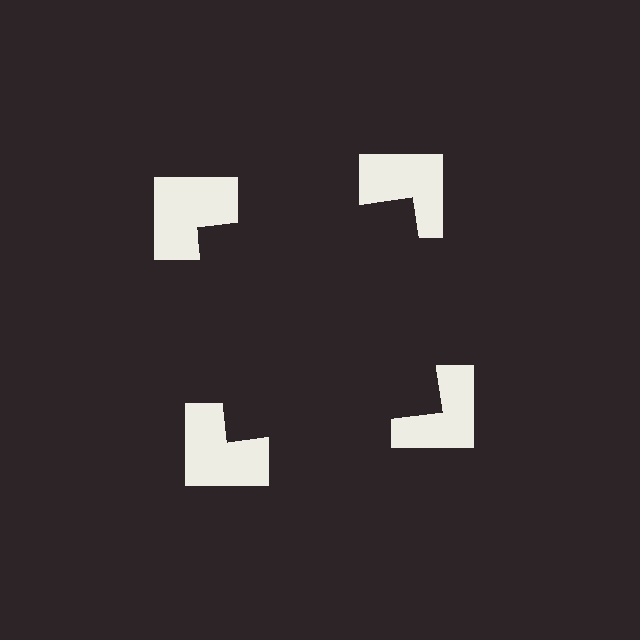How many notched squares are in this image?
There are 4 — one at each vertex of the illusory square.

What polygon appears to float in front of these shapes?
An illusory square — its edges are inferred from the aligned wedge cuts in the notched squares, not physically drawn.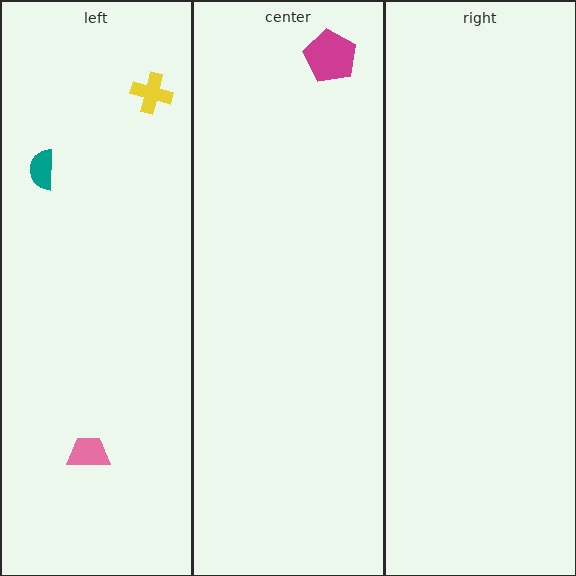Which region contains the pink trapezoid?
The left region.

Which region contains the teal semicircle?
The left region.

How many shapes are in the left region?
3.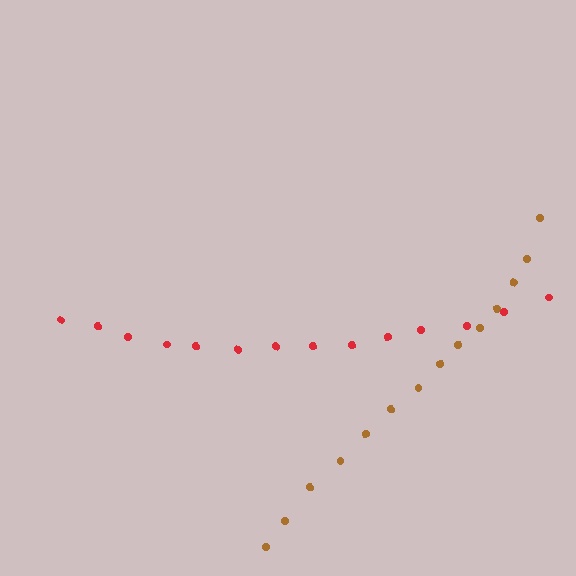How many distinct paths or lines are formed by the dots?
There are 2 distinct paths.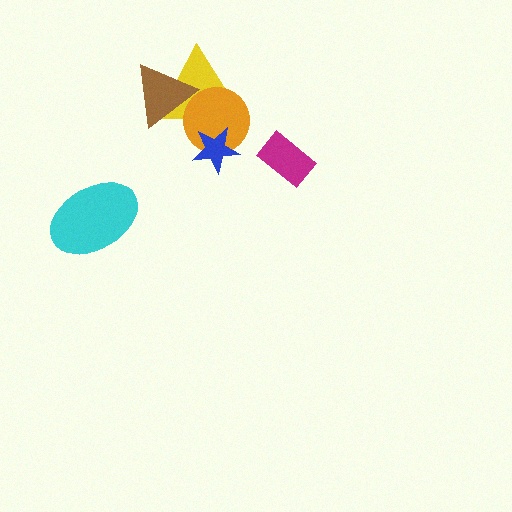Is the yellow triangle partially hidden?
Yes, it is partially covered by another shape.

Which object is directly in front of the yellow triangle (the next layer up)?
The orange circle is directly in front of the yellow triangle.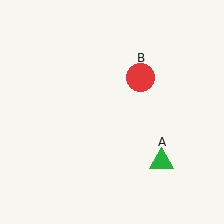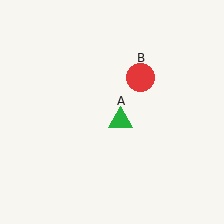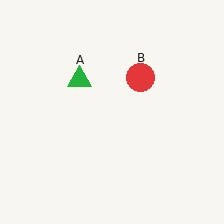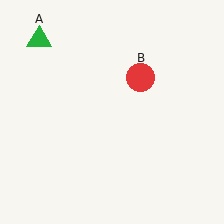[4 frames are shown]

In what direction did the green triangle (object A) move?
The green triangle (object A) moved up and to the left.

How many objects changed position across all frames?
1 object changed position: green triangle (object A).